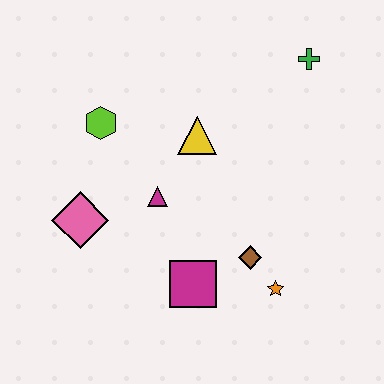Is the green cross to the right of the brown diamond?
Yes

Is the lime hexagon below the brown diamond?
No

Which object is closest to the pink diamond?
The magenta triangle is closest to the pink diamond.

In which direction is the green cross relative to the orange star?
The green cross is above the orange star.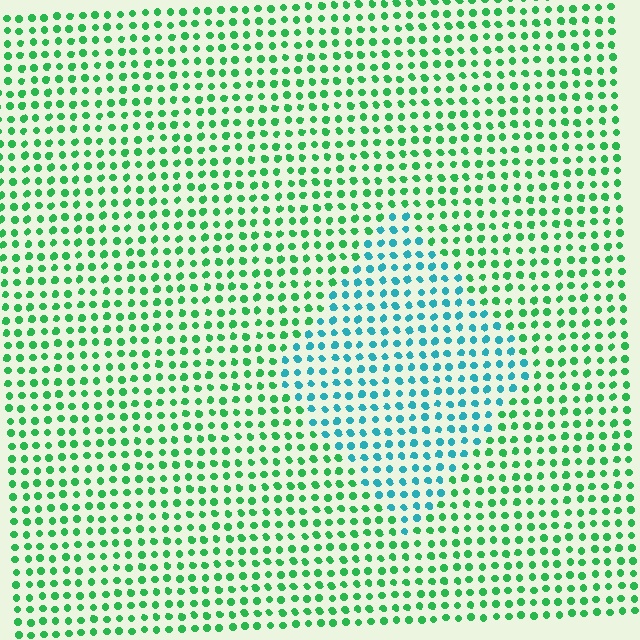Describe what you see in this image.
The image is filled with small green elements in a uniform arrangement. A diamond-shaped region is visible where the elements are tinted to a slightly different hue, forming a subtle color boundary.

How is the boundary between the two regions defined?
The boundary is defined purely by a slight shift in hue (about 48 degrees). Spacing, size, and orientation are identical on both sides.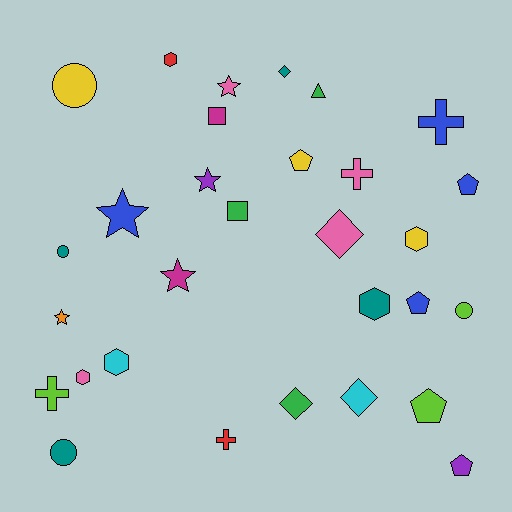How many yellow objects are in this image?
There are 3 yellow objects.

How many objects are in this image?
There are 30 objects.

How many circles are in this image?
There are 4 circles.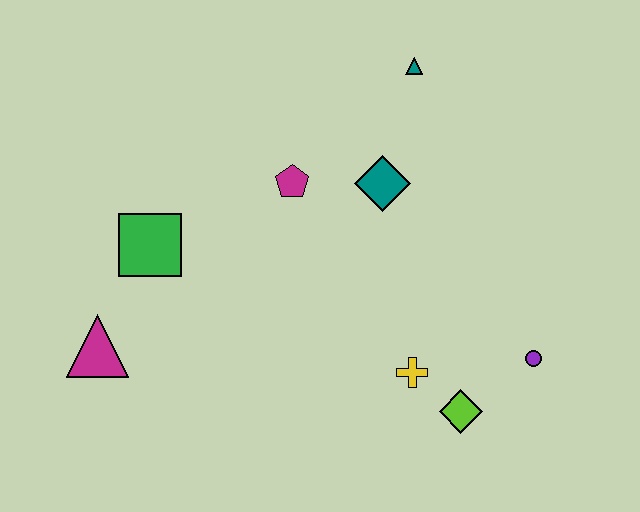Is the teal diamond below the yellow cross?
No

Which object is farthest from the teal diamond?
The magenta triangle is farthest from the teal diamond.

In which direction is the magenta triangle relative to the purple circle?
The magenta triangle is to the left of the purple circle.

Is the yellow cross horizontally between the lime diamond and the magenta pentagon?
Yes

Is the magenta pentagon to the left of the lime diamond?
Yes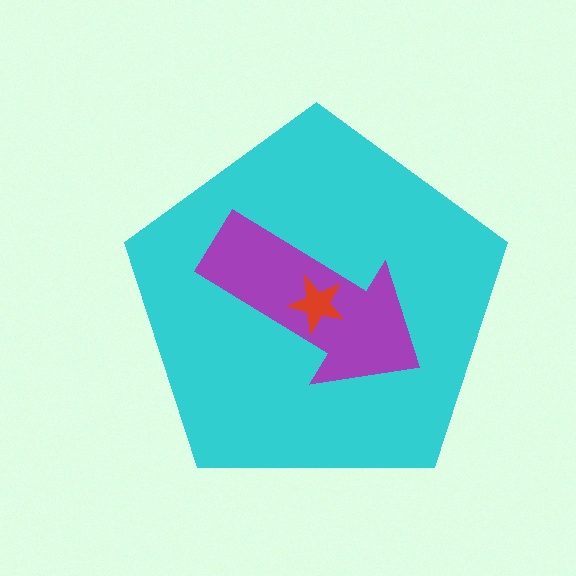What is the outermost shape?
The cyan pentagon.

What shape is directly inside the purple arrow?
The red star.